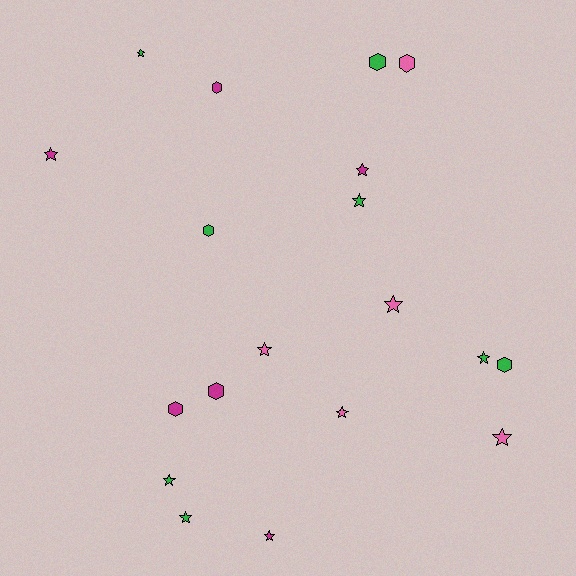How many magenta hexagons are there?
There are 3 magenta hexagons.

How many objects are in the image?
There are 19 objects.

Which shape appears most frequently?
Star, with 12 objects.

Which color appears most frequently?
Green, with 8 objects.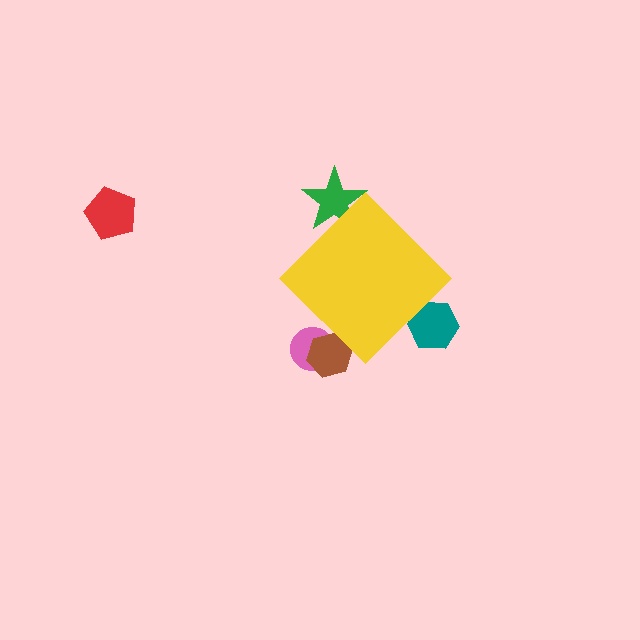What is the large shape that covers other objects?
A yellow diamond.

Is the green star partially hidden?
Yes, the green star is partially hidden behind the yellow diamond.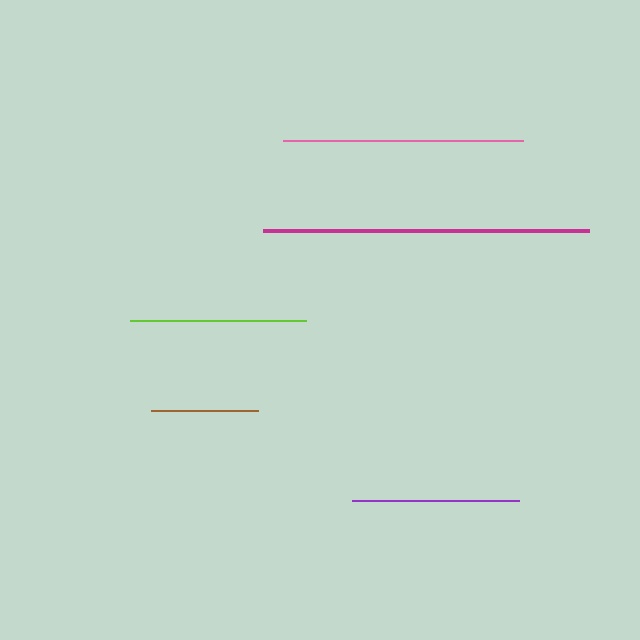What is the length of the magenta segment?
The magenta segment is approximately 326 pixels long.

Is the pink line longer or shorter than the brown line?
The pink line is longer than the brown line.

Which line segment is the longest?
The magenta line is the longest at approximately 326 pixels.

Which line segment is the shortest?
The brown line is the shortest at approximately 107 pixels.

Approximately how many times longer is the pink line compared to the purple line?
The pink line is approximately 1.4 times the length of the purple line.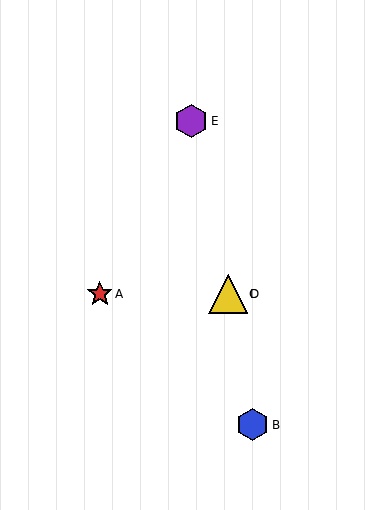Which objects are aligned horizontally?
Objects A, C, D are aligned horizontally.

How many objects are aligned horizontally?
3 objects (A, C, D) are aligned horizontally.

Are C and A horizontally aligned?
Yes, both are at y≈294.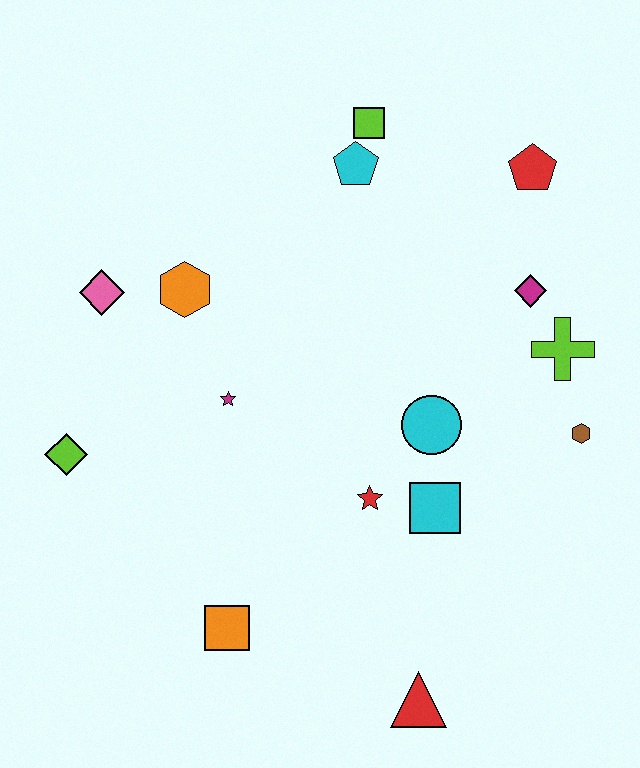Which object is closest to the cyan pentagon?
The lime square is closest to the cyan pentagon.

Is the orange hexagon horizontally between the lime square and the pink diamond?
Yes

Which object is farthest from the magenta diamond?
The lime diamond is farthest from the magenta diamond.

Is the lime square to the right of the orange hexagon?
Yes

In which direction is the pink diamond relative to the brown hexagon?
The pink diamond is to the left of the brown hexagon.